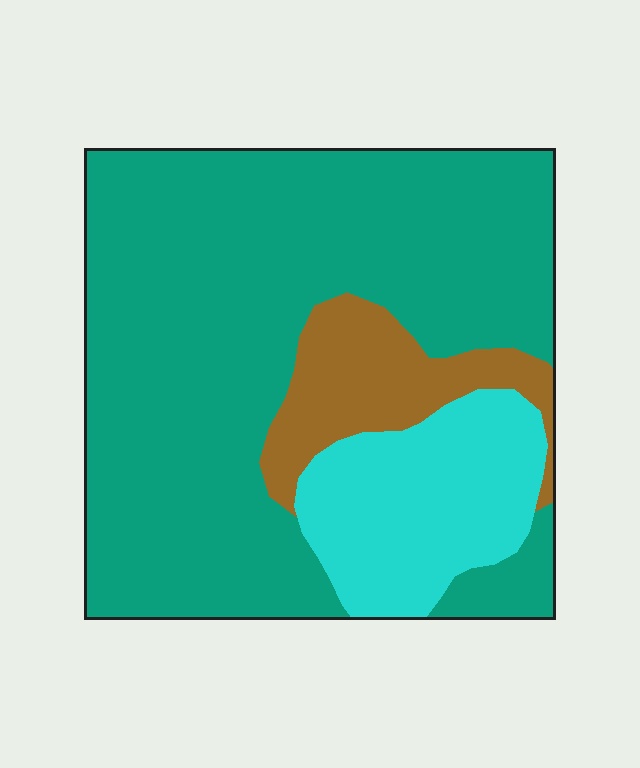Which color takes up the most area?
Teal, at roughly 70%.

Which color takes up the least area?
Brown, at roughly 10%.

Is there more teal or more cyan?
Teal.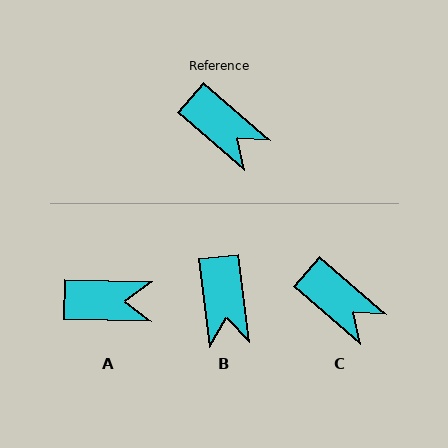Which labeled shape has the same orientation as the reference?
C.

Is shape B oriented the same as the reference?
No, it is off by about 42 degrees.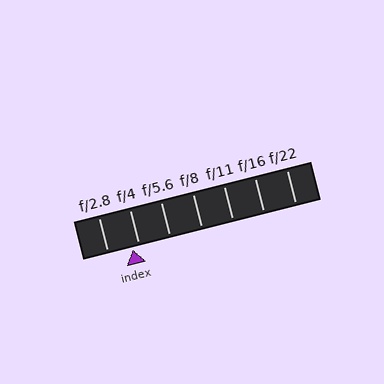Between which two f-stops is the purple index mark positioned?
The index mark is between f/2.8 and f/4.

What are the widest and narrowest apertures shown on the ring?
The widest aperture shown is f/2.8 and the narrowest is f/22.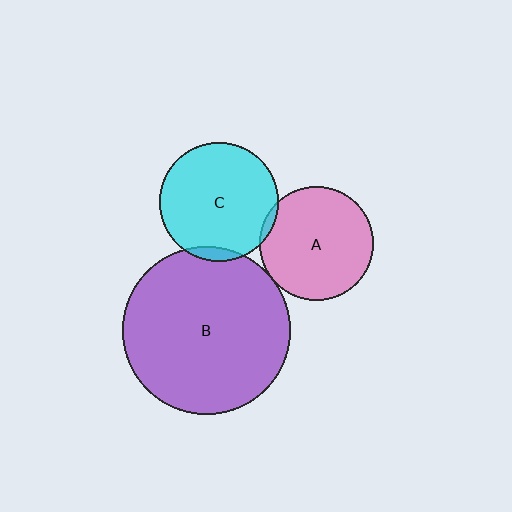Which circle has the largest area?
Circle B (purple).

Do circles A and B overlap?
Yes.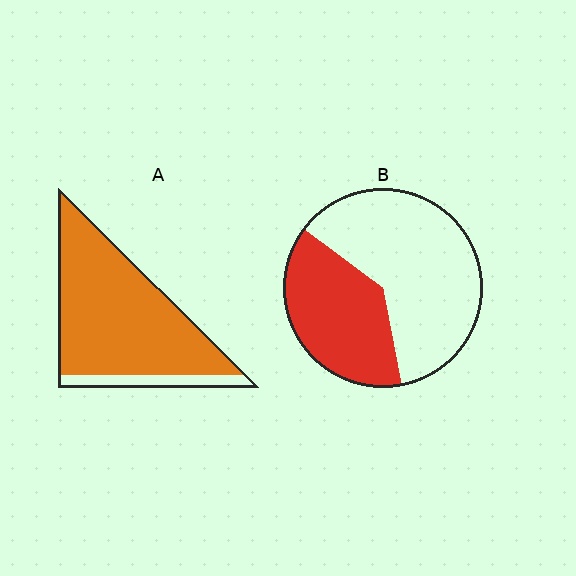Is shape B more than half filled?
No.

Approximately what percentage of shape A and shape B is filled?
A is approximately 85% and B is approximately 40%.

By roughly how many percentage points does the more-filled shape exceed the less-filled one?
By roughly 50 percentage points (A over B).